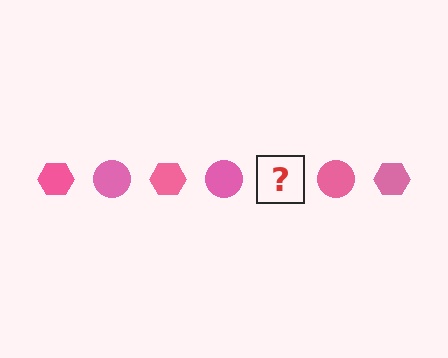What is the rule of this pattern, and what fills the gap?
The rule is that the pattern cycles through hexagon, circle shapes in pink. The gap should be filled with a pink hexagon.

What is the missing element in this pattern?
The missing element is a pink hexagon.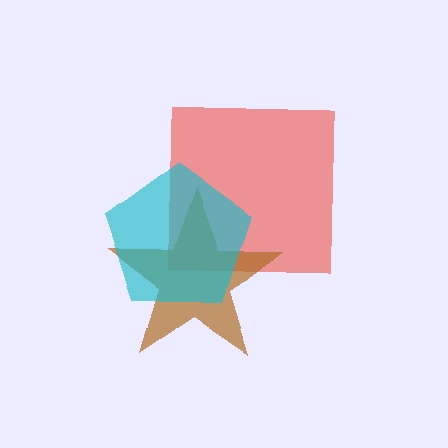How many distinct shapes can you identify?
There are 3 distinct shapes: a red square, a brown star, a cyan pentagon.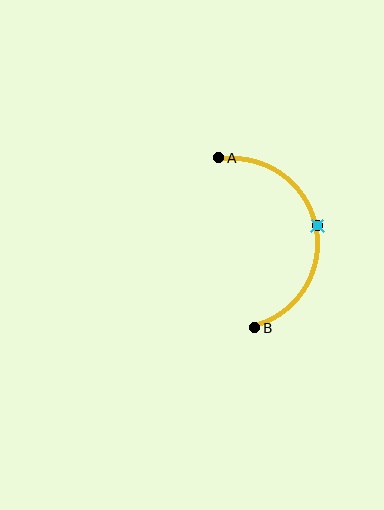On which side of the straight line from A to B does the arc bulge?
The arc bulges to the right of the straight line connecting A and B.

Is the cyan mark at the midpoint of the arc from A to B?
Yes. The cyan mark lies on the arc at equal arc-length from both A and B — it is the arc midpoint.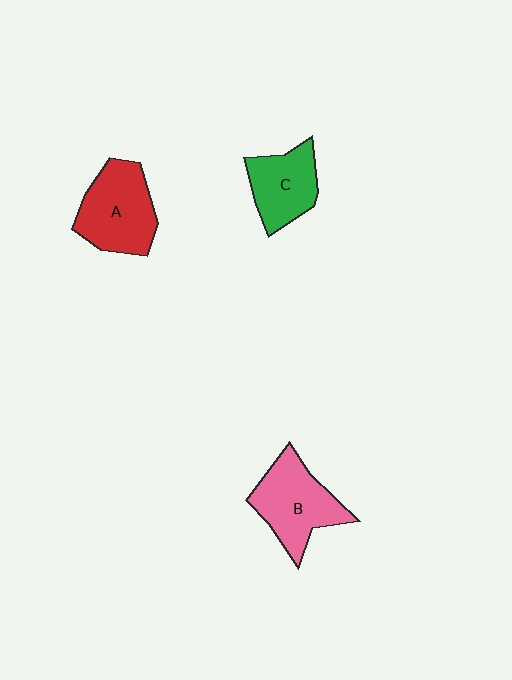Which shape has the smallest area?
Shape C (green).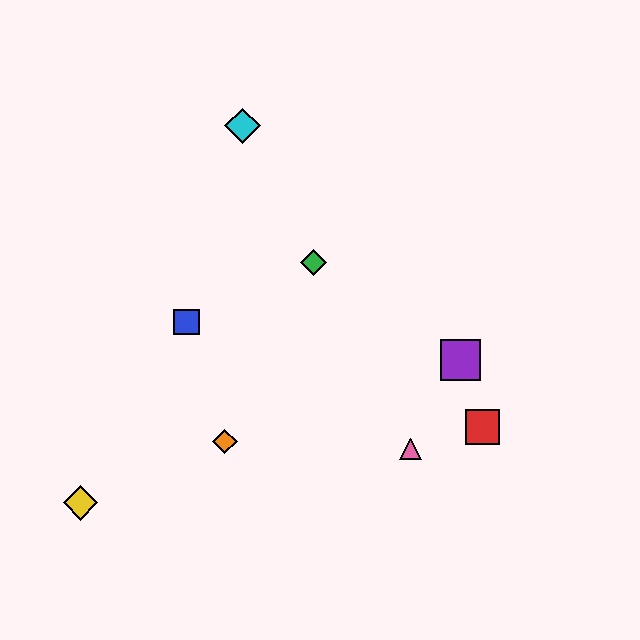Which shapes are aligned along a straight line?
The green diamond, the cyan diamond, the pink triangle are aligned along a straight line.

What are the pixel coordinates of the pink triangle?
The pink triangle is at (411, 449).